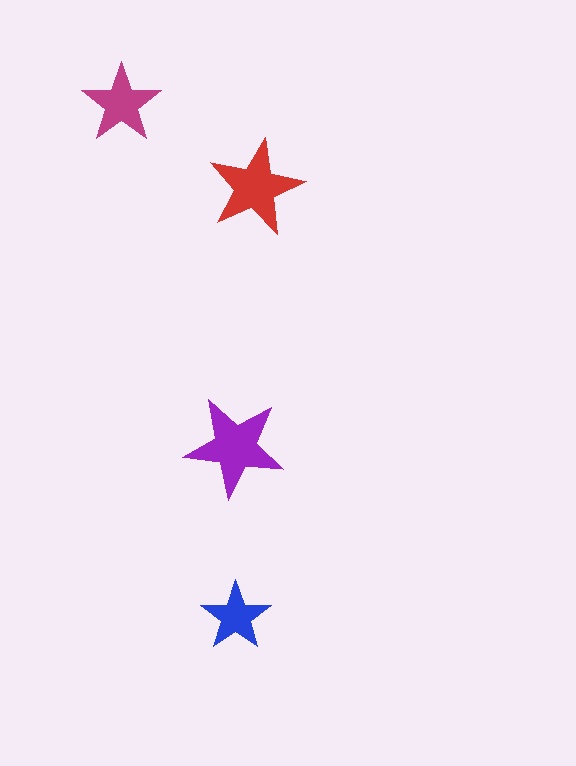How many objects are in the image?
There are 4 objects in the image.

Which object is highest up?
The magenta star is topmost.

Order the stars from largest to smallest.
the purple one, the red one, the magenta one, the blue one.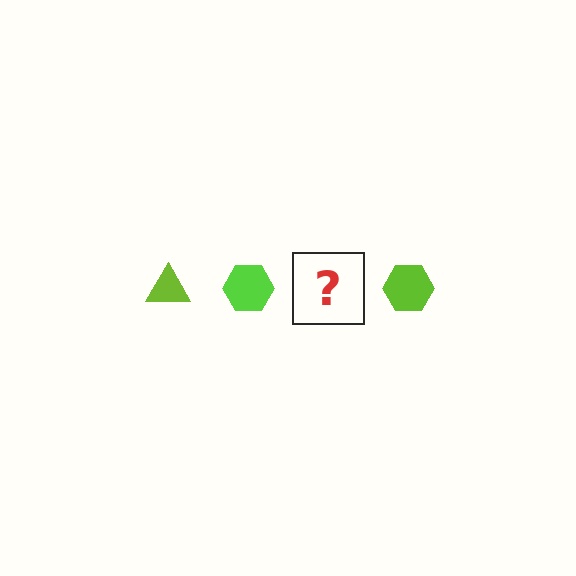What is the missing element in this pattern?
The missing element is a lime triangle.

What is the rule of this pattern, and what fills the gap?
The rule is that the pattern cycles through triangle, hexagon shapes in lime. The gap should be filled with a lime triangle.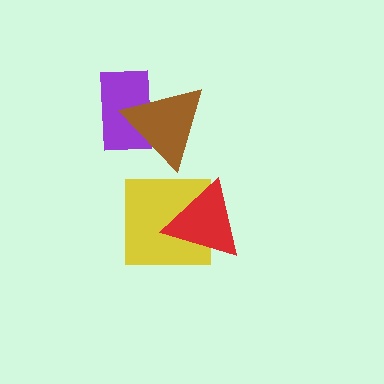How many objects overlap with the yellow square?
1 object overlaps with the yellow square.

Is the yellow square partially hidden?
Yes, it is partially covered by another shape.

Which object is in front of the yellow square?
The red triangle is in front of the yellow square.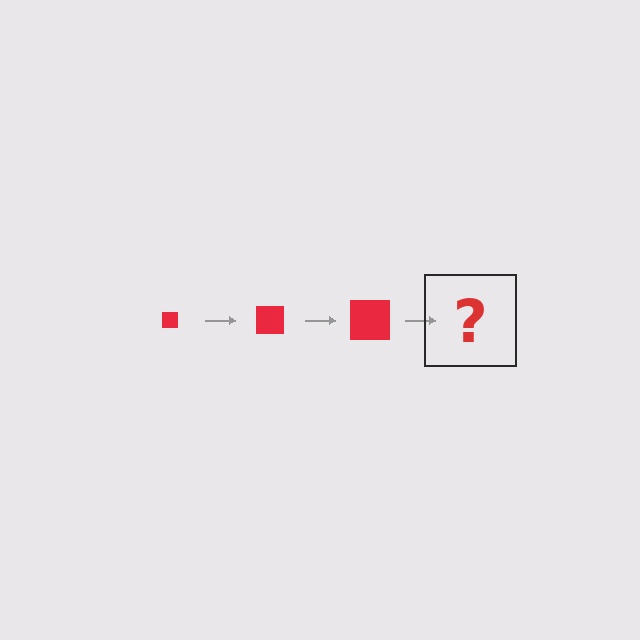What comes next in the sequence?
The next element should be a red square, larger than the previous one.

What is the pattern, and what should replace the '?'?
The pattern is that the square gets progressively larger each step. The '?' should be a red square, larger than the previous one.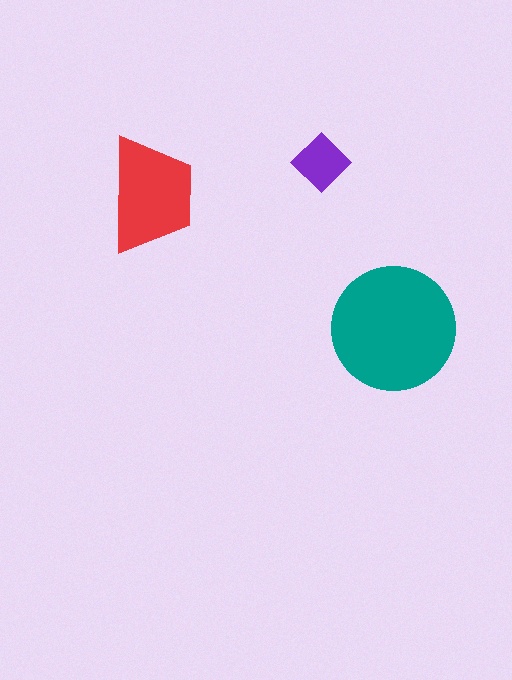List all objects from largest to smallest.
The teal circle, the red trapezoid, the purple diamond.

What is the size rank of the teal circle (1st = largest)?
1st.